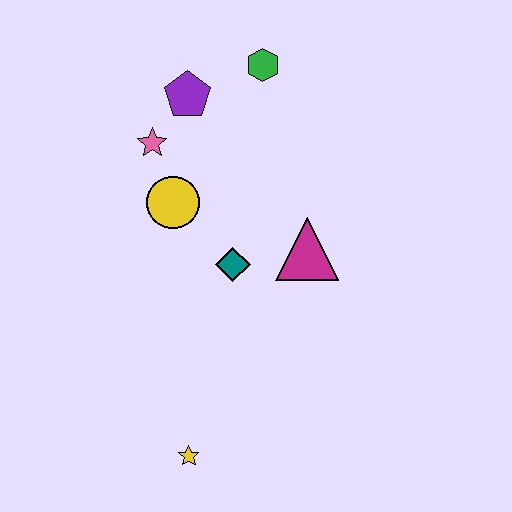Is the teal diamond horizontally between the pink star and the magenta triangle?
Yes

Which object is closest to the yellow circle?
The pink star is closest to the yellow circle.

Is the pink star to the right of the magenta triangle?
No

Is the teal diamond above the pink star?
No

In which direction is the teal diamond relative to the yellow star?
The teal diamond is above the yellow star.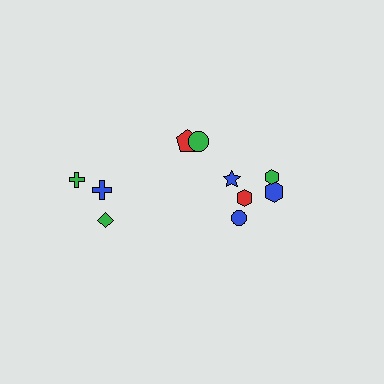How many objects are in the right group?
There are 7 objects.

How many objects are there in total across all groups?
There are 10 objects.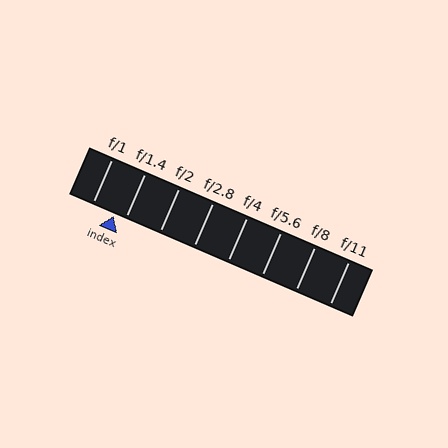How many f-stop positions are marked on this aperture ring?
There are 8 f-stop positions marked.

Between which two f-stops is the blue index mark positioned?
The index mark is between f/1 and f/1.4.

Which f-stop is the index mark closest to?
The index mark is closest to f/1.4.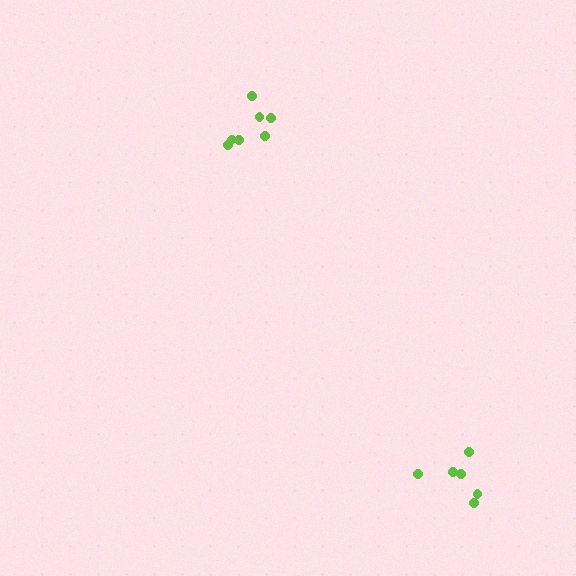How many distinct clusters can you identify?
There are 2 distinct clusters.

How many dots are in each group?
Group 1: 6 dots, Group 2: 7 dots (13 total).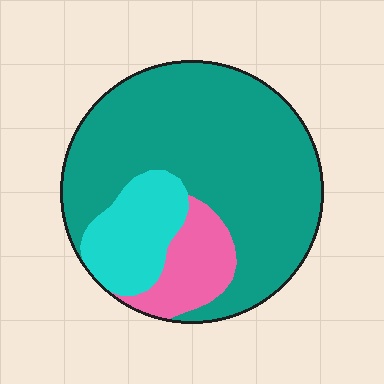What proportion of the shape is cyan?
Cyan covers roughly 15% of the shape.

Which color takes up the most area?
Teal, at roughly 70%.